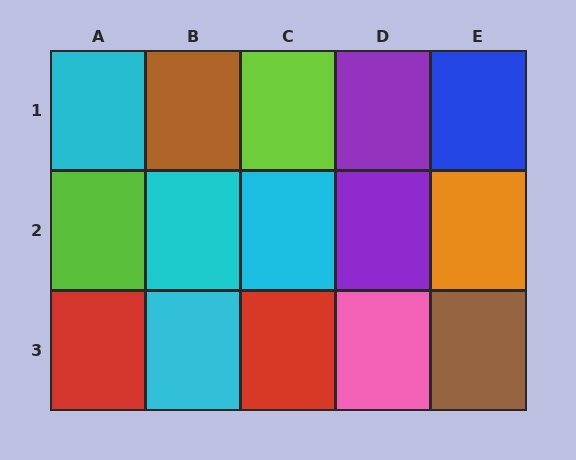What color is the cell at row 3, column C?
Red.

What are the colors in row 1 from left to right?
Cyan, brown, lime, purple, blue.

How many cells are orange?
1 cell is orange.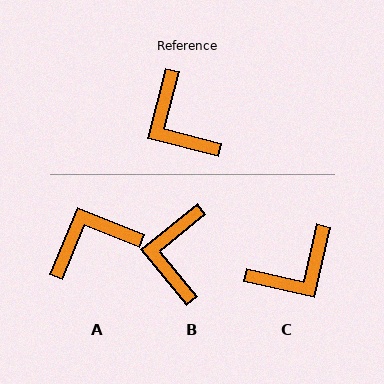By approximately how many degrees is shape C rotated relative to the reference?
Approximately 91 degrees counter-clockwise.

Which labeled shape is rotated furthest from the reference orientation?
A, about 98 degrees away.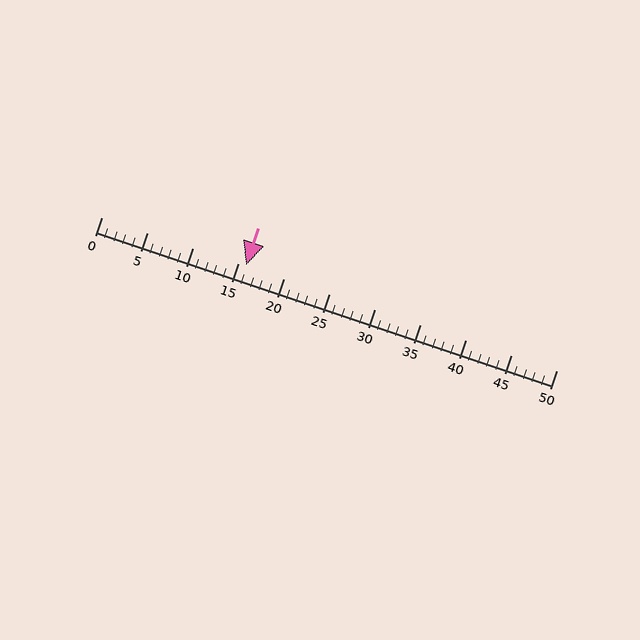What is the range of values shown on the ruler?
The ruler shows values from 0 to 50.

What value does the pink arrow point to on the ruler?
The pink arrow points to approximately 16.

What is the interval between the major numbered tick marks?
The major tick marks are spaced 5 units apart.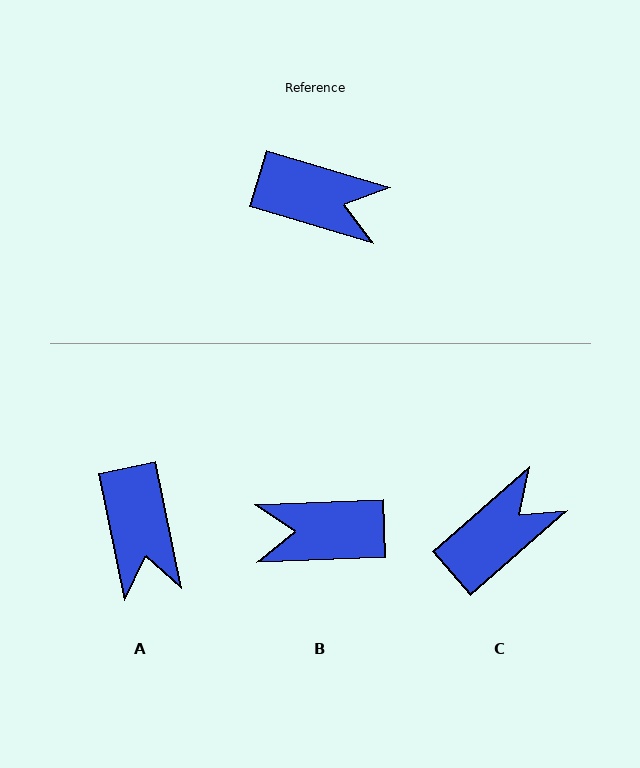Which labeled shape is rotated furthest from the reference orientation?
B, about 161 degrees away.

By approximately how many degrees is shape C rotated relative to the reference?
Approximately 57 degrees counter-clockwise.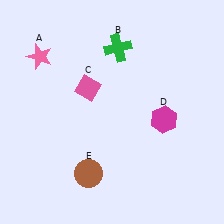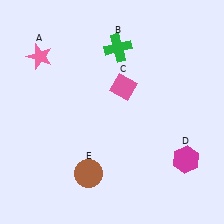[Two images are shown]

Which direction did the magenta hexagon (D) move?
The magenta hexagon (D) moved down.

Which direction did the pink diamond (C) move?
The pink diamond (C) moved right.